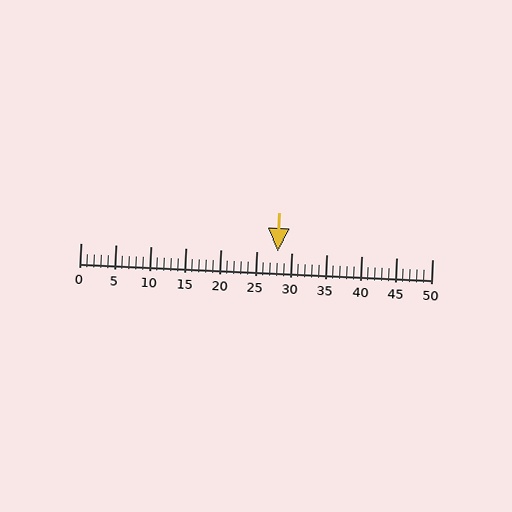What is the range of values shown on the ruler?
The ruler shows values from 0 to 50.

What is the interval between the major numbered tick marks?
The major tick marks are spaced 5 units apart.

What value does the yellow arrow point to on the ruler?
The yellow arrow points to approximately 28.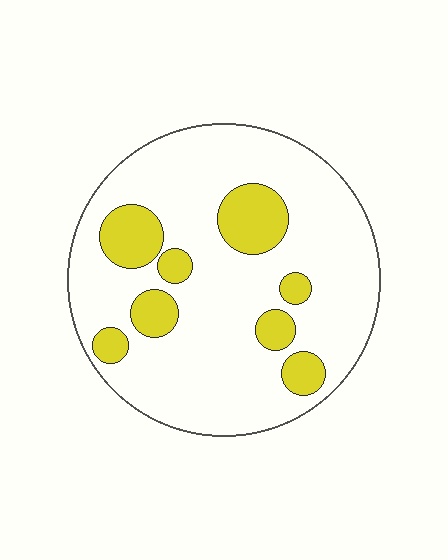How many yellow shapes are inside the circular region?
8.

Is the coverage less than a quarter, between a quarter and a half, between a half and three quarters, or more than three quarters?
Less than a quarter.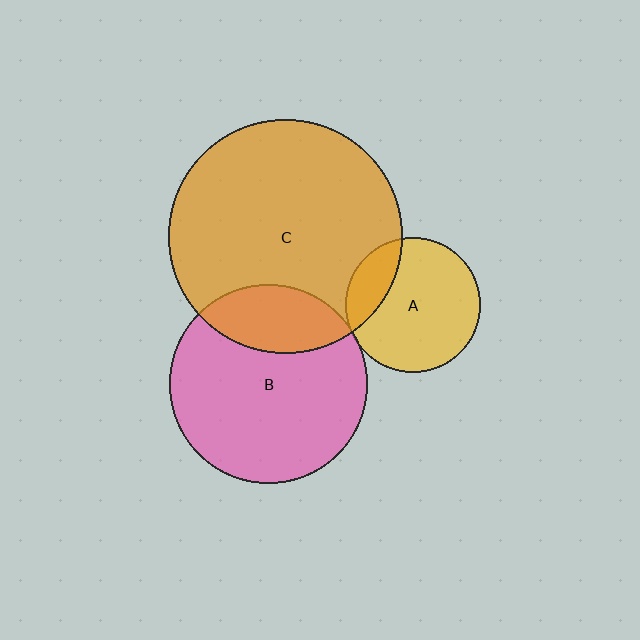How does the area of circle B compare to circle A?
Approximately 2.2 times.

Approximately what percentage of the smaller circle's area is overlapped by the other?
Approximately 20%.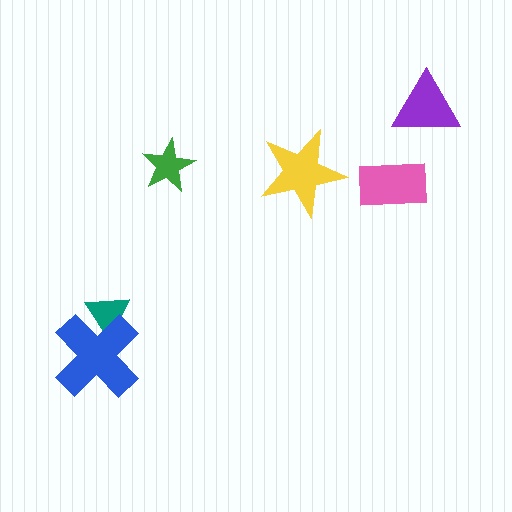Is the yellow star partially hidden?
No, no other shape covers it.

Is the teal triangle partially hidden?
Yes, it is partially covered by another shape.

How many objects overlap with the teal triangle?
1 object overlaps with the teal triangle.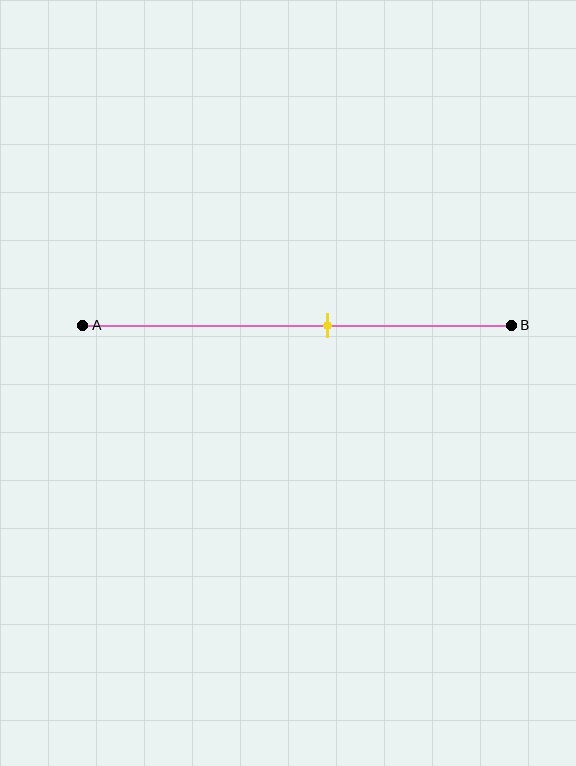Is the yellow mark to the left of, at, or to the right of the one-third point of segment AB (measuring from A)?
The yellow mark is to the right of the one-third point of segment AB.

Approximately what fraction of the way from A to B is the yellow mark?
The yellow mark is approximately 55% of the way from A to B.